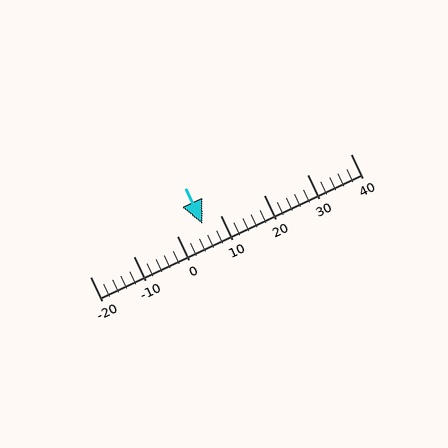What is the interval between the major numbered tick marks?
The major tick marks are spaced 10 units apart.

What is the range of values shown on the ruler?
The ruler shows values from -20 to 40.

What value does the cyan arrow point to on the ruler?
The cyan arrow points to approximately 6.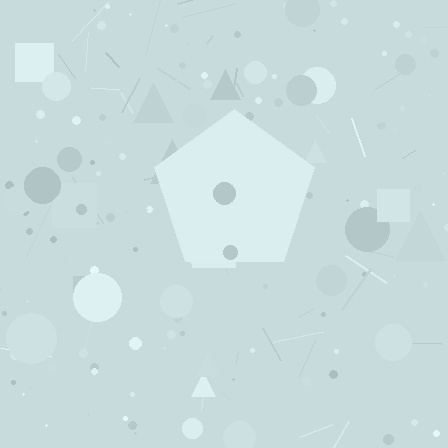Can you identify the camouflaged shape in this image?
The camouflaged shape is a pentagon.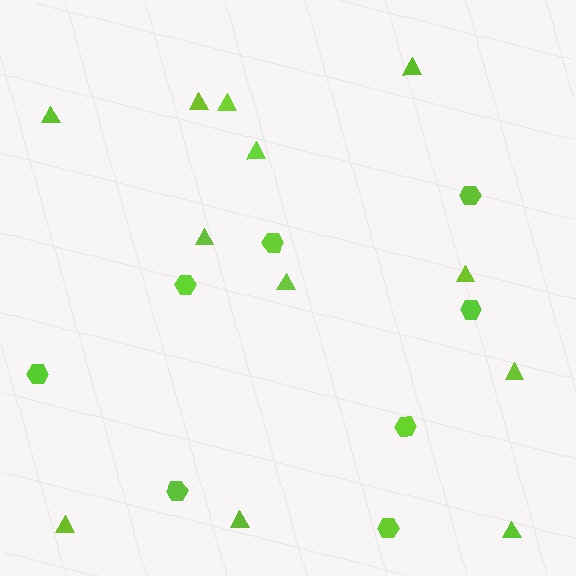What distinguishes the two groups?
There are 2 groups: one group of hexagons (8) and one group of triangles (12).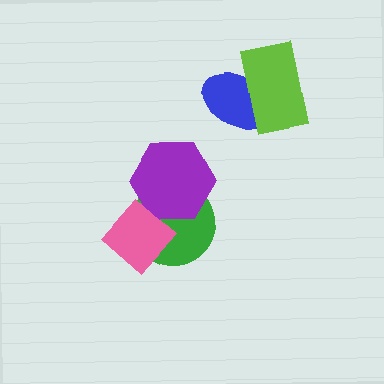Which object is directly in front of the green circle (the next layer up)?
The purple hexagon is directly in front of the green circle.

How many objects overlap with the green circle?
2 objects overlap with the green circle.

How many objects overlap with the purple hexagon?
1 object overlaps with the purple hexagon.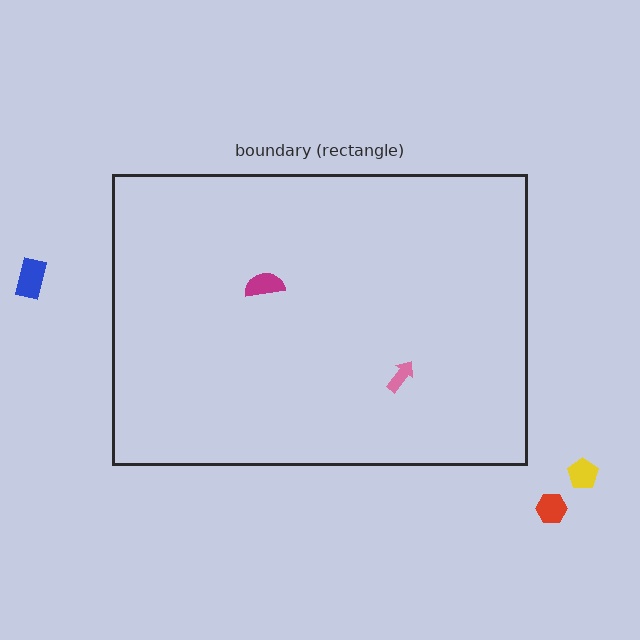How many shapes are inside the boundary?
2 inside, 3 outside.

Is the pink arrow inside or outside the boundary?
Inside.